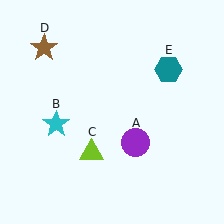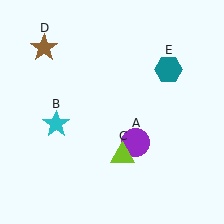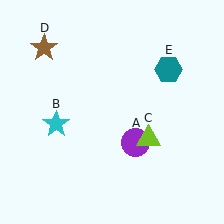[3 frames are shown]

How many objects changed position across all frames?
1 object changed position: lime triangle (object C).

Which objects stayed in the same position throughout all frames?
Purple circle (object A) and cyan star (object B) and brown star (object D) and teal hexagon (object E) remained stationary.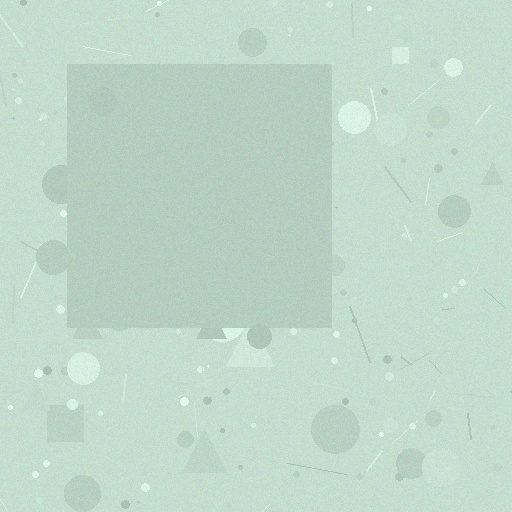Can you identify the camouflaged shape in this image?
The camouflaged shape is a square.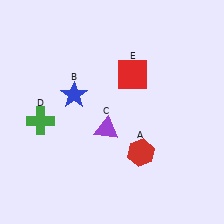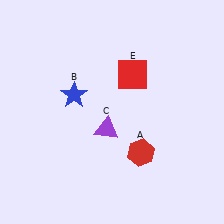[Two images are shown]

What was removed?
The green cross (D) was removed in Image 2.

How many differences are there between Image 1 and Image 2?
There is 1 difference between the two images.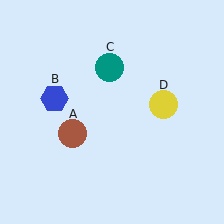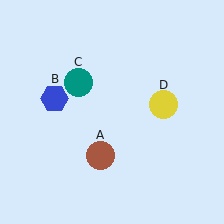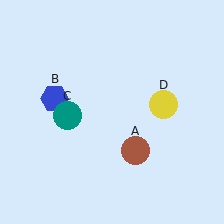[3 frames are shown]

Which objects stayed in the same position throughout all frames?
Blue hexagon (object B) and yellow circle (object D) remained stationary.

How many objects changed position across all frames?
2 objects changed position: brown circle (object A), teal circle (object C).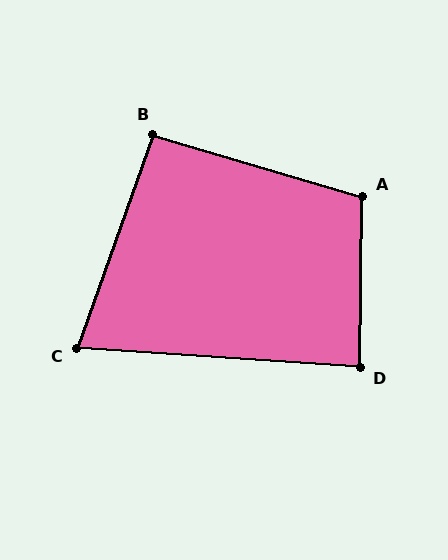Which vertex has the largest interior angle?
A, at approximately 106 degrees.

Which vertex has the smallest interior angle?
C, at approximately 74 degrees.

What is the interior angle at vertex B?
Approximately 93 degrees (approximately right).